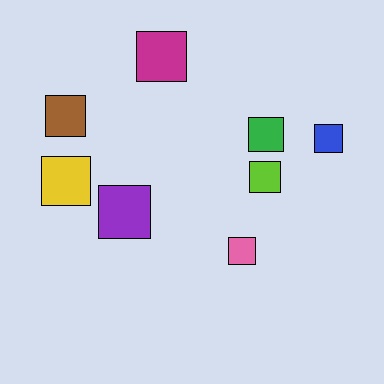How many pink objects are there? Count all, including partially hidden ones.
There is 1 pink object.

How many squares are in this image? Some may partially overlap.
There are 8 squares.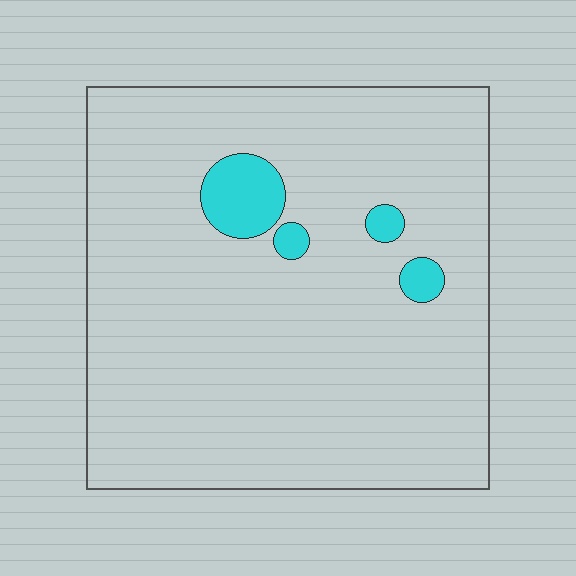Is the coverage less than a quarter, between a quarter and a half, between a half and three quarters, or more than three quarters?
Less than a quarter.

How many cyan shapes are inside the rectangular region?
4.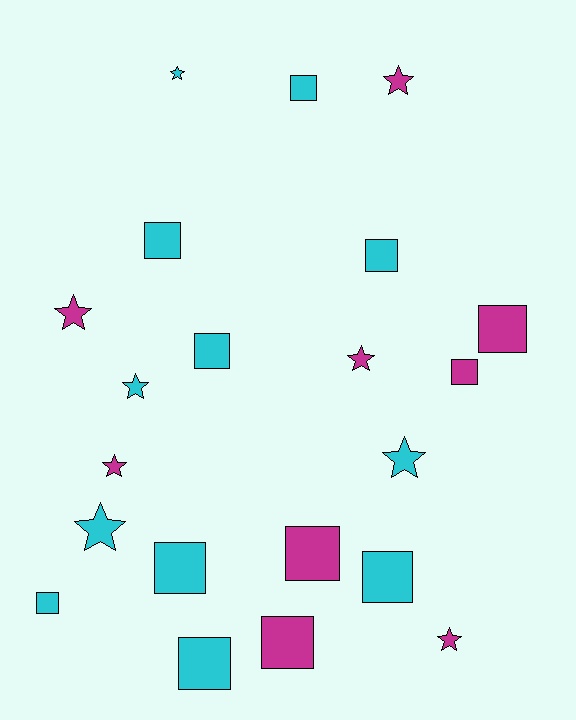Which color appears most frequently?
Cyan, with 12 objects.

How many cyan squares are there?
There are 8 cyan squares.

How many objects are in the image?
There are 21 objects.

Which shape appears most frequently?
Square, with 12 objects.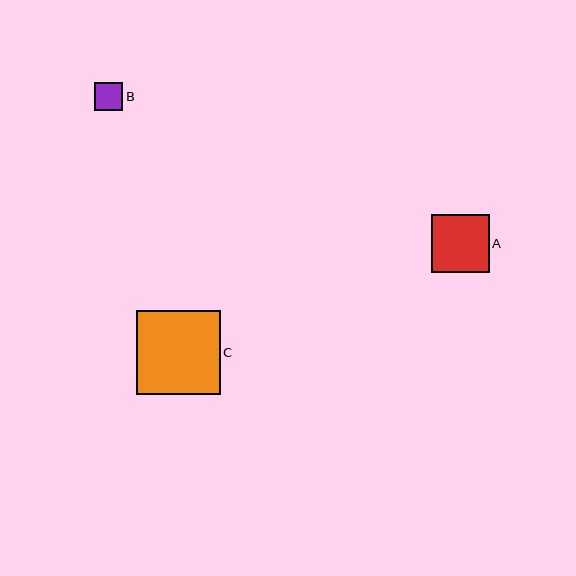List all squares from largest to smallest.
From largest to smallest: C, A, B.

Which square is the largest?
Square C is the largest with a size of approximately 84 pixels.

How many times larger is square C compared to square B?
Square C is approximately 3.0 times the size of square B.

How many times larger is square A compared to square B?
Square A is approximately 2.1 times the size of square B.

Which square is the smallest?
Square B is the smallest with a size of approximately 28 pixels.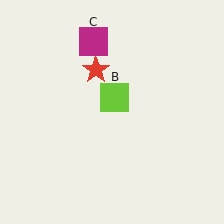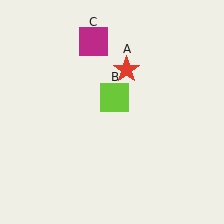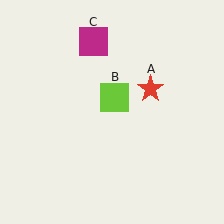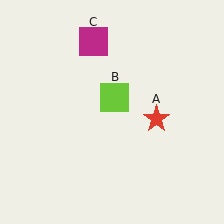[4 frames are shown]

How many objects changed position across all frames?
1 object changed position: red star (object A).